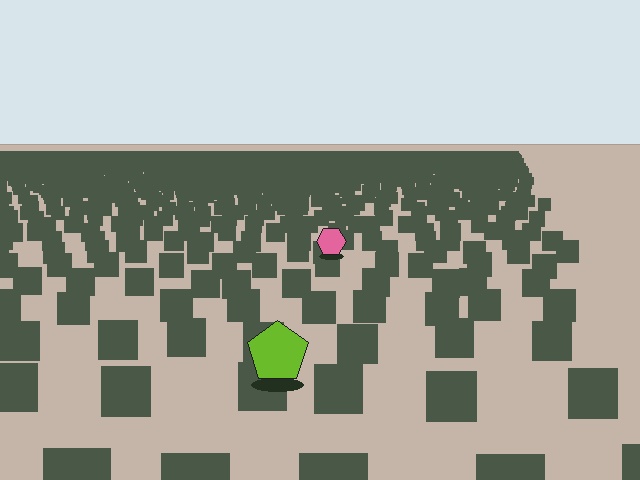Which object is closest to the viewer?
The lime pentagon is closest. The texture marks near it are larger and more spread out.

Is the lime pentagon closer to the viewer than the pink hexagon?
Yes. The lime pentagon is closer — you can tell from the texture gradient: the ground texture is coarser near it.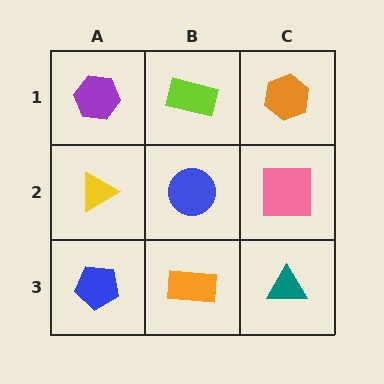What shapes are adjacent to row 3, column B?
A blue circle (row 2, column B), a blue pentagon (row 3, column A), a teal triangle (row 3, column C).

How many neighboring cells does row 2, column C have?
3.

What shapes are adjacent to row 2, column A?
A purple hexagon (row 1, column A), a blue pentagon (row 3, column A), a blue circle (row 2, column B).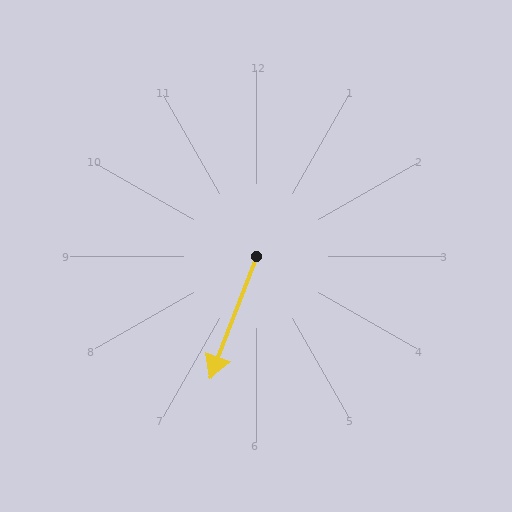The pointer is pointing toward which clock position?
Roughly 7 o'clock.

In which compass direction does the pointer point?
South.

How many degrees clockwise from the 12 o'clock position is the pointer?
Approximately 201 degrees.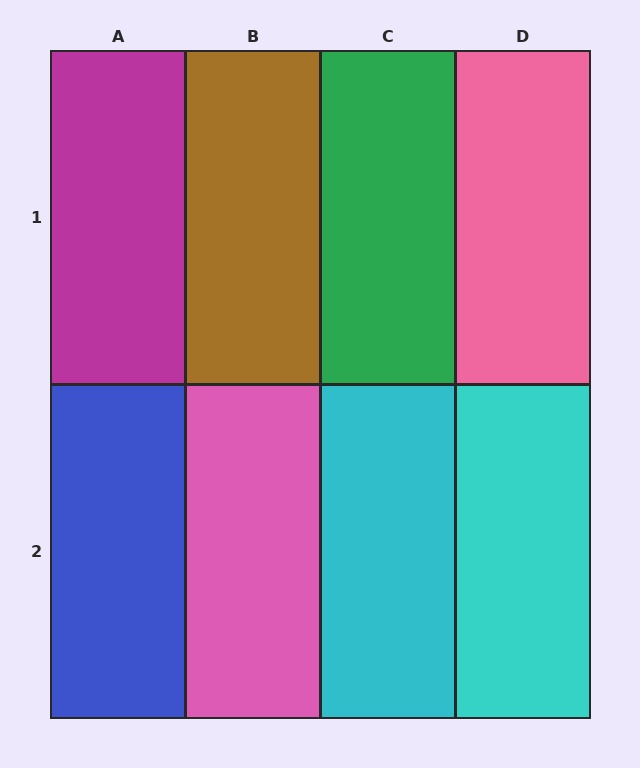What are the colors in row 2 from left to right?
Blue, pink, cyan, cyan.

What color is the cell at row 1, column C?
Green.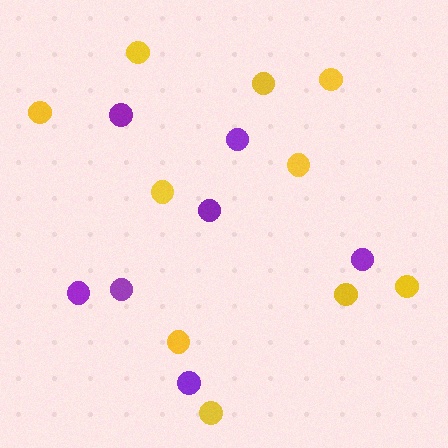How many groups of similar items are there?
There are 2 groups: one group of yellow circles (10) and one group of purple circles (7).